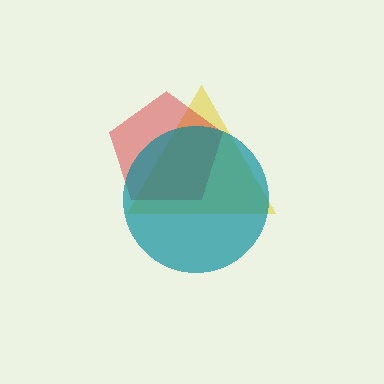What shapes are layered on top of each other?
The layered shapes are: a yellow triangle, a red pentagon, a teal circle.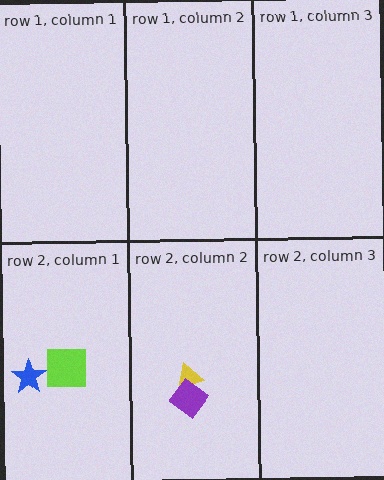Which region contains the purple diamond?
The row 2, column 2 region.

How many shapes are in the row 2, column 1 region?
2.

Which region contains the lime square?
The row 2, column 1 region.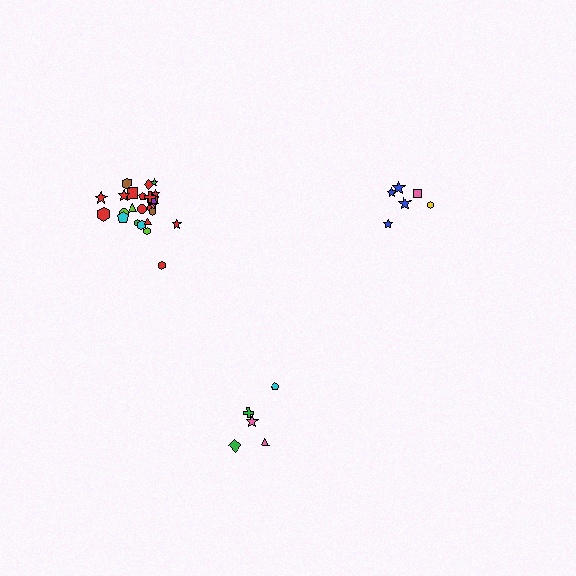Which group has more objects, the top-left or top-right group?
The top-left group.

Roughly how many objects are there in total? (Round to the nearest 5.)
Roughly 35 objects in total.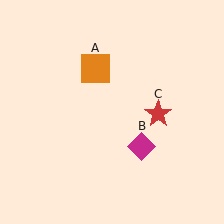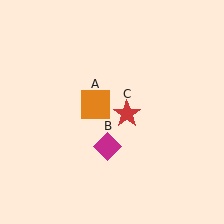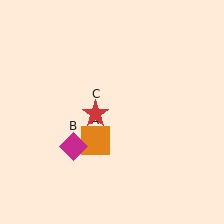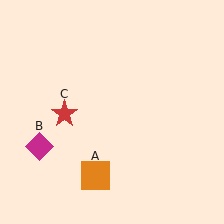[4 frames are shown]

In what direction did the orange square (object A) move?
The orange square (object A) moved down.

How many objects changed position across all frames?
3 objects changed position: orange square (object A), magenta diamond (object B), red star (object C).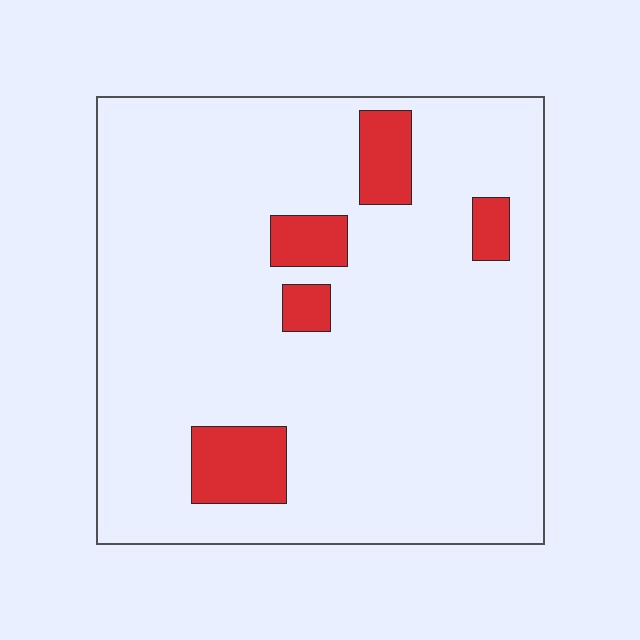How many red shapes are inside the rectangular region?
5.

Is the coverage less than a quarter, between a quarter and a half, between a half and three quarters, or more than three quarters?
Less than a quarter.